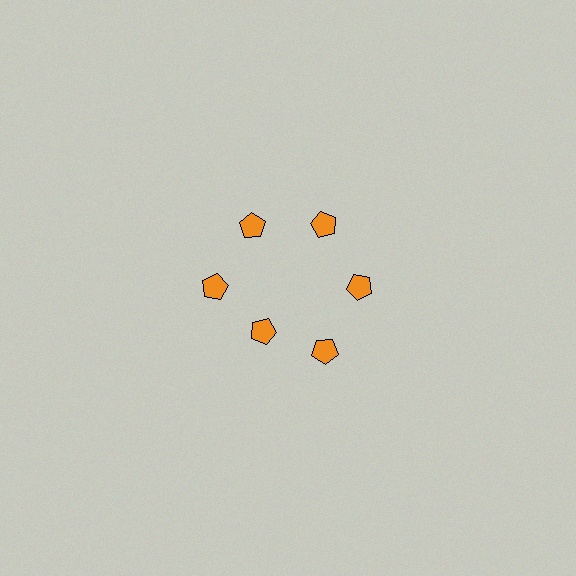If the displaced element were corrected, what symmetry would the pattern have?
It would have 6-fold rotational symmetry — the pattern would map onto itself every 60 degrees.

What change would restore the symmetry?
The symmetry would be restored by moving it outward, back onto the ring so that all 6 pentagons sit at equal angles and equal distance from the center.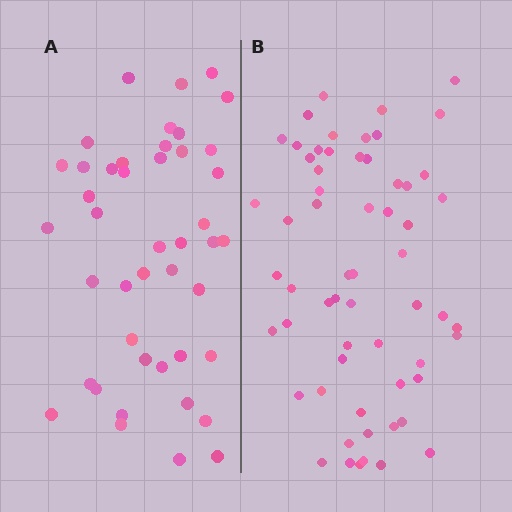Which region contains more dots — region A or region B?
Region B (the right region) has more dots.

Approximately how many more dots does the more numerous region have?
Region B has approximately 15 more dots than region A.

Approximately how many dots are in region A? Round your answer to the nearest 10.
About 40 dots. (The exact count is 44, which rounds to 40.)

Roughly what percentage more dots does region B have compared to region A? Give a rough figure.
About 35% more.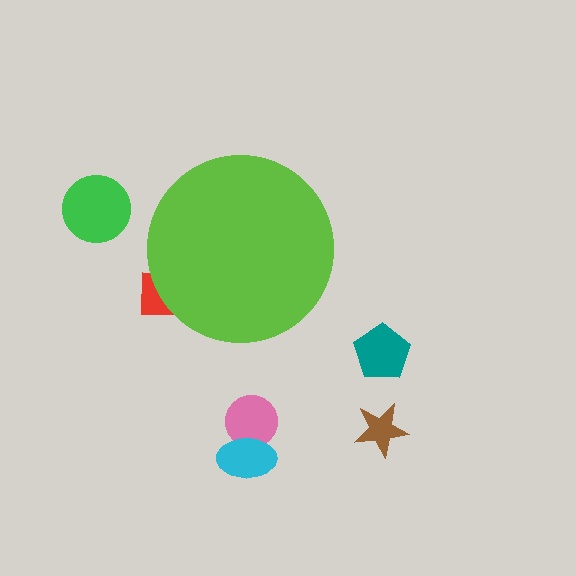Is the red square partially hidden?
Yes, the red square is partially hidden behind the lime circle.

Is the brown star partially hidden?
No, the brown star is fully visible.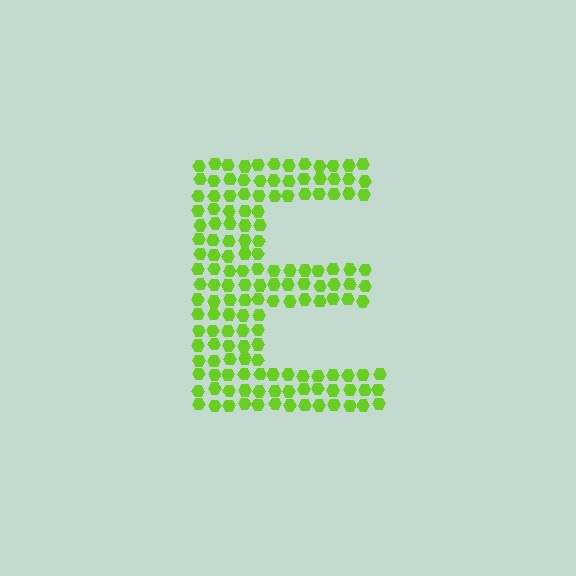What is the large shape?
The large shape is the letter E.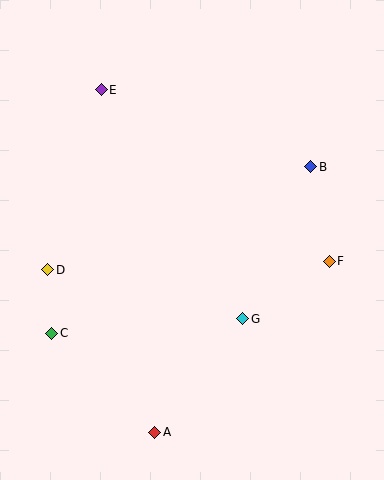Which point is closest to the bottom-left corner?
Point C is closest to the bottom-left corner.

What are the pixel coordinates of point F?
Point F is at (329, 261).